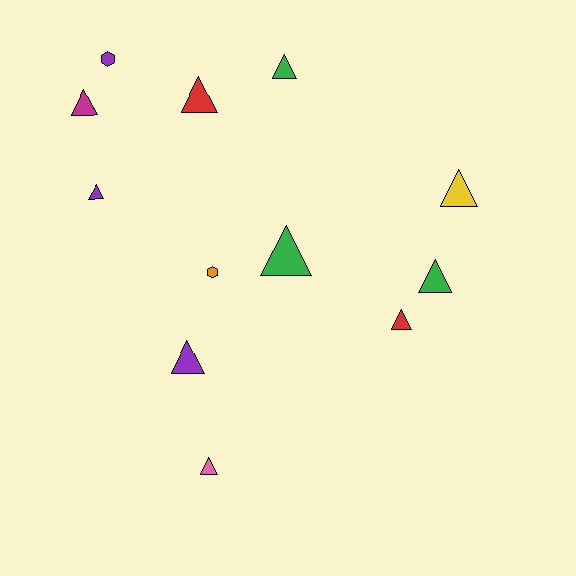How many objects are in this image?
There are 12 objects.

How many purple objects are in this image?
There are 3 purple objects.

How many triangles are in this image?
There are 10 triangles.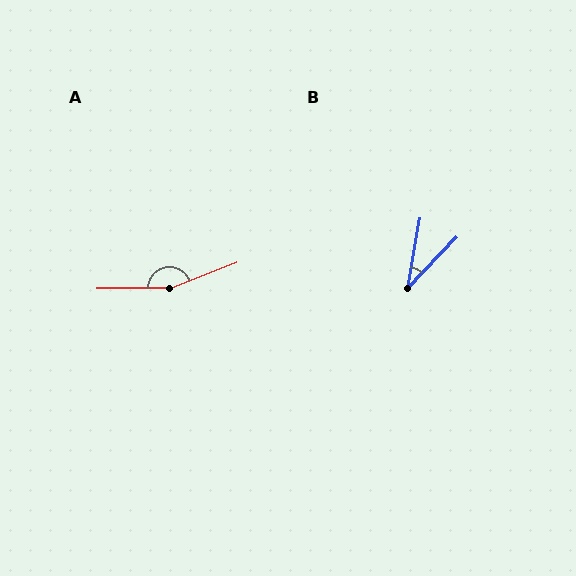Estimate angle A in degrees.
Approximately 159 degrees.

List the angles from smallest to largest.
B (34°), A (159°).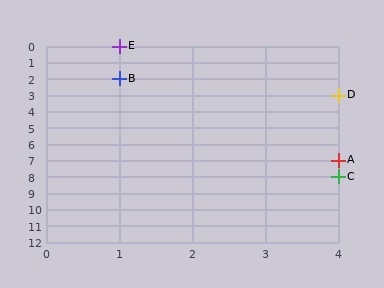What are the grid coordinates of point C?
Point C is at grid coordinates (4, 8).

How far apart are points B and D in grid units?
Points B and D are 3 columns and 1 row apart (about 3.2 grid units diagonally).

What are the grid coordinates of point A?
Point A is at grid coordinates (4, 7).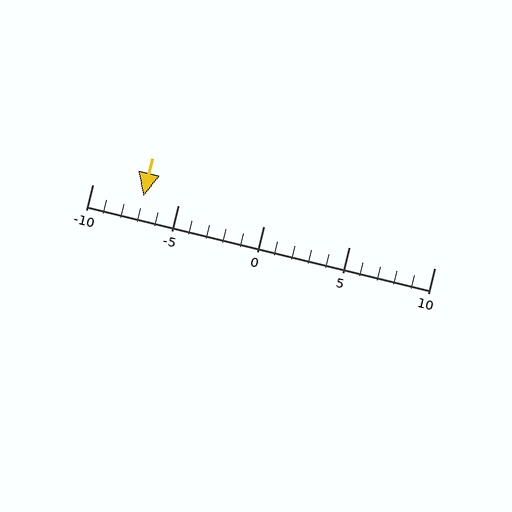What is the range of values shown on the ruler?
The ruler shows values from -10 to 10.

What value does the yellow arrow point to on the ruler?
The yellow arrow points to approximately -7.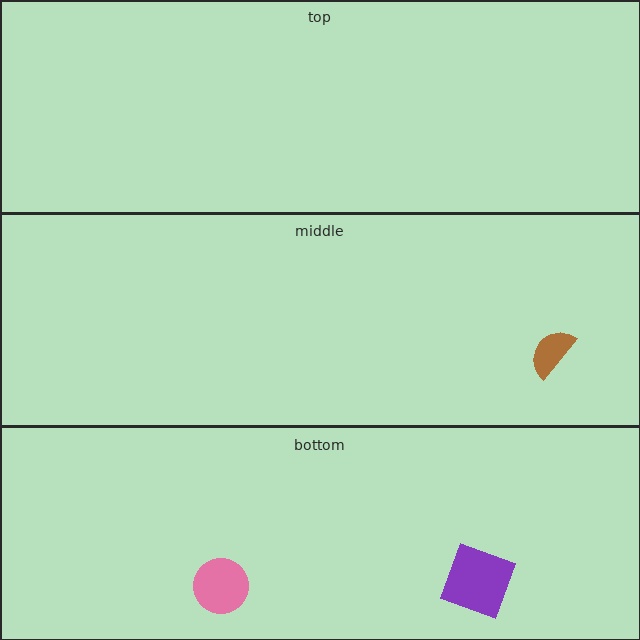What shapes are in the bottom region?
The pink circle, the purple square.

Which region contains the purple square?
The bottom region.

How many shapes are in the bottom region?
2.